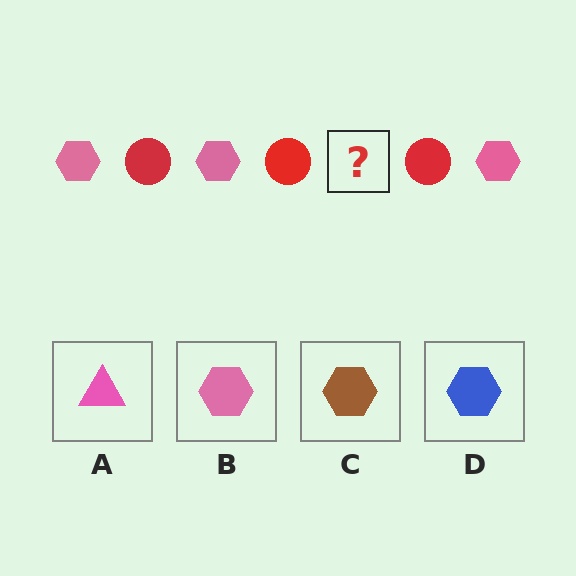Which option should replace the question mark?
Option B.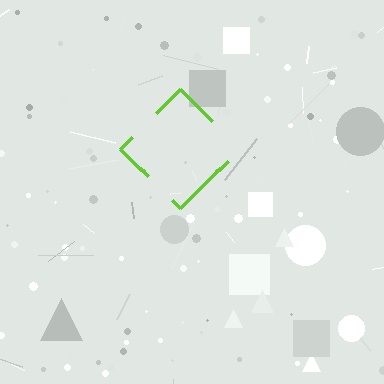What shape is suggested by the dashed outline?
The dashed outline suggests a diamond.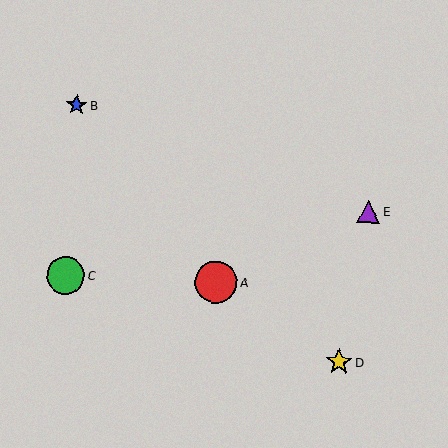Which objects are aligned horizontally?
Objects A, C are aligned horizontally.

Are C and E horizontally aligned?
No, C is at y≈275 and E is at y≈212.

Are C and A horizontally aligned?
Yes, both are at y≈275.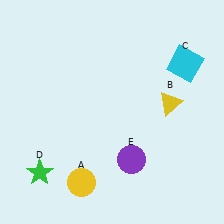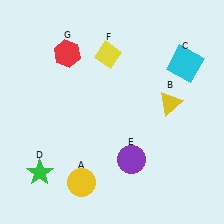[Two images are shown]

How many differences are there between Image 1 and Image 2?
There are 2 differences between the two images.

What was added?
A yellow diamond (F), a red hexagon (G) were added in Image 2.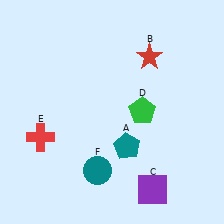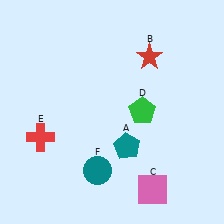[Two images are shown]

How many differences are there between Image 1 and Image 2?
There is 1 difference between the two images.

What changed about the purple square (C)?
In Image 1, C is purple. In Image 2, it changed to pink.